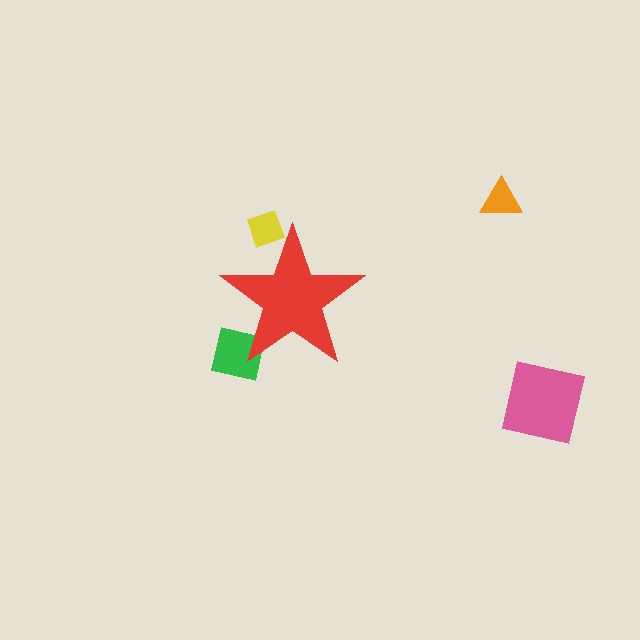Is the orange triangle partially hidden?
No, the orange triangle is fully visible.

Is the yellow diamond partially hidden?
Yes, the yellow diamond is partially hidden behind the red star.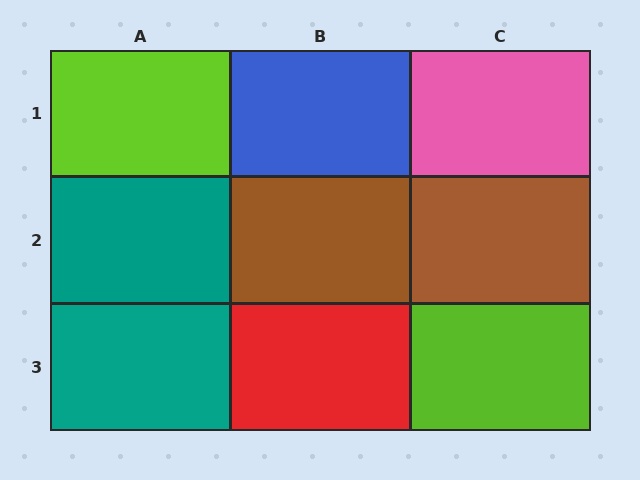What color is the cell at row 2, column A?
Teal.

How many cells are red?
1 cell is red.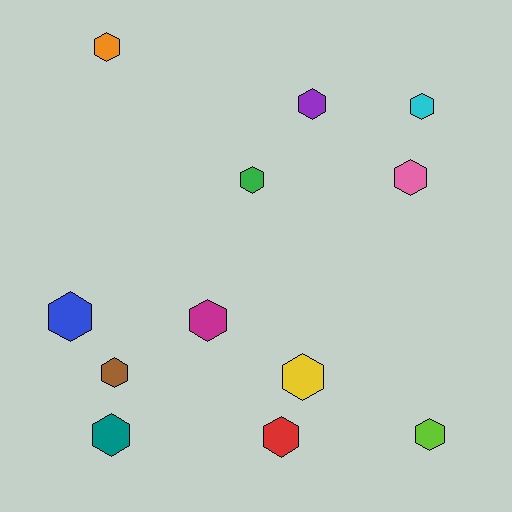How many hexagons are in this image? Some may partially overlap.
There are 12 hexagons.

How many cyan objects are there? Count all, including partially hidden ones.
There is 1 cyan object.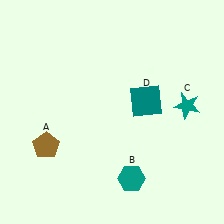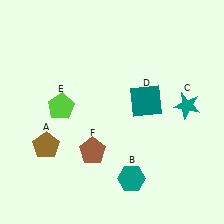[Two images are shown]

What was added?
A lime pentagon (E), a brown pentagon (F) were added in Image 2.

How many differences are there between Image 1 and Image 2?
There are 2 differences between the two images.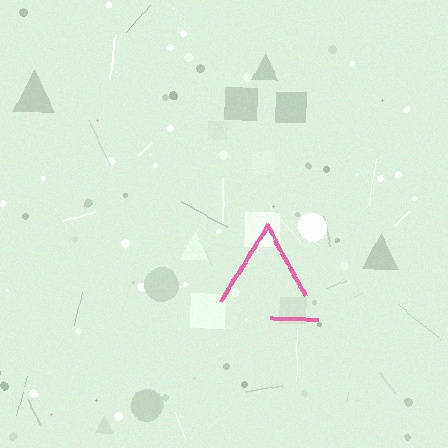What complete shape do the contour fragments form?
The contour fragments form a triangle.